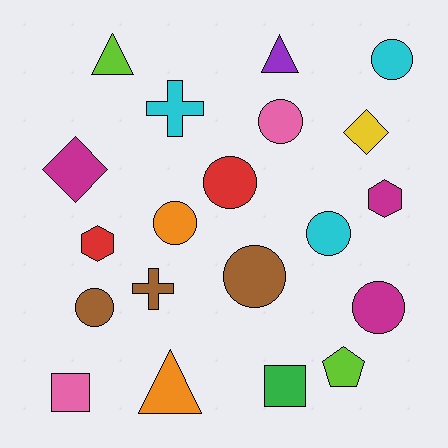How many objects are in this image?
There are 20 objects.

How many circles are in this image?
There are 8 circles.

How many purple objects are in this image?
There is 1 purple object.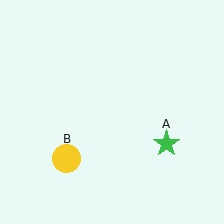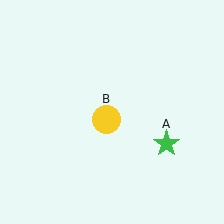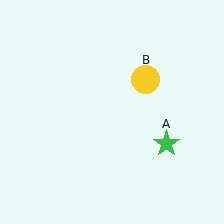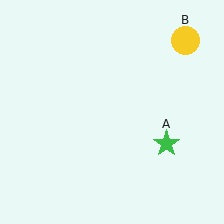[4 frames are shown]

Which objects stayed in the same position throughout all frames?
Green star (object A) remained stationary.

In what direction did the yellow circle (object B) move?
The yellow circle (object B) moved up and to the right.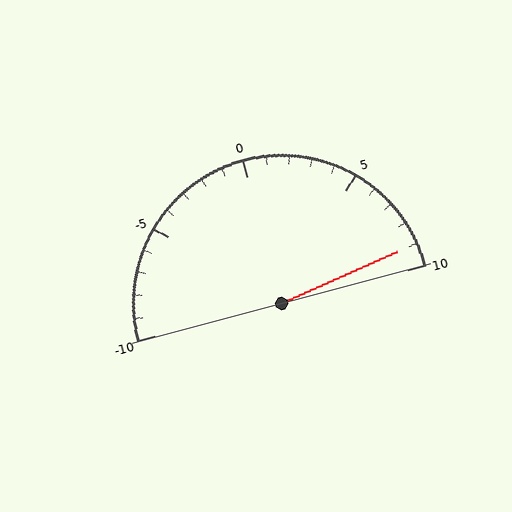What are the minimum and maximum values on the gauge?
The gauge ranges from -10 to 10.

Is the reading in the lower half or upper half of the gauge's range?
The reading is in the upper half of the range (-10 to 10).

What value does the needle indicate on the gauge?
The needle indicates approximately 9.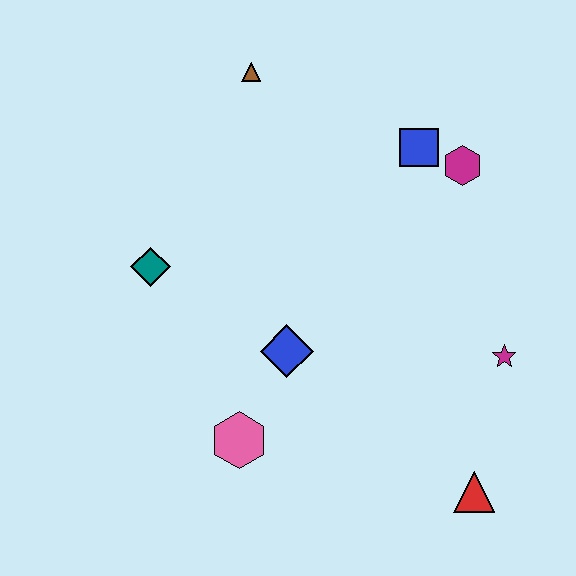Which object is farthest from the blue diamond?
The brown triangle is farthest from the blue diamond.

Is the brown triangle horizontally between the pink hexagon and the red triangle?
Yes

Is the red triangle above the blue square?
No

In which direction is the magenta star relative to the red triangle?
The magenta star is above the red triangle.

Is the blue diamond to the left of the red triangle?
Yes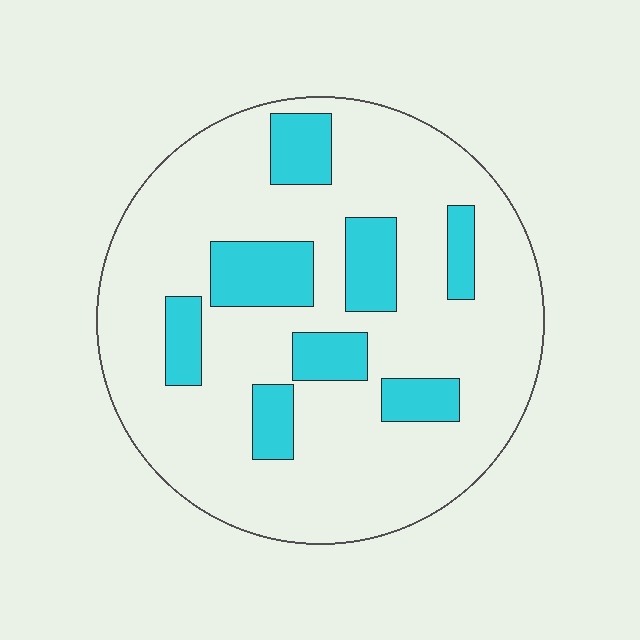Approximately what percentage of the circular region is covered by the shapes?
Approximately 20%.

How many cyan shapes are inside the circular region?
8.